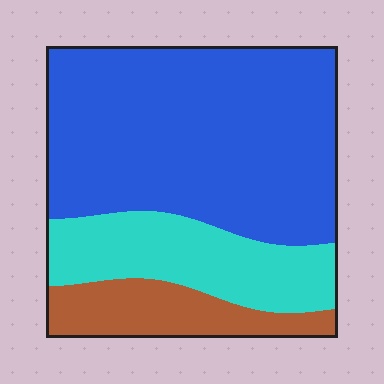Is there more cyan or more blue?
Blue.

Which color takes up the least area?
Brown, at roughly 15%.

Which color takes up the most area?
Blue, at roughly 60%.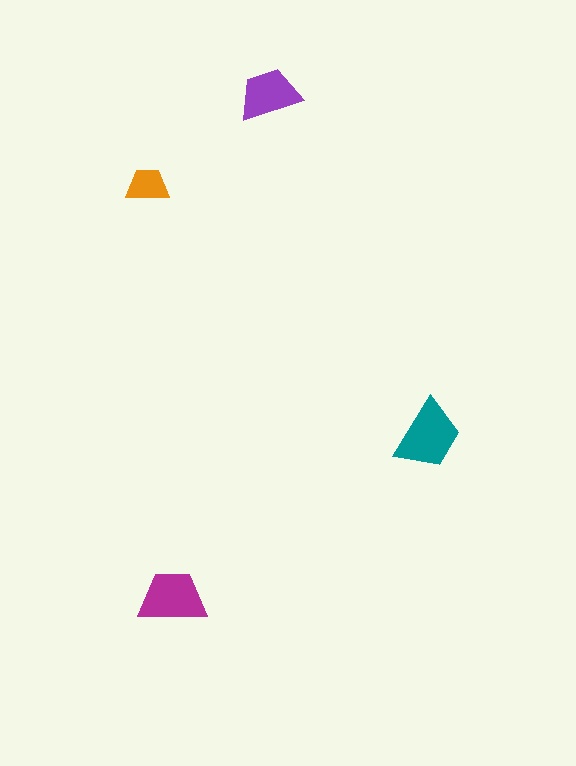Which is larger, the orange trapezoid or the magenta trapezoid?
The magenta one.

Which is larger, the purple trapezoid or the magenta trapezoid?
The magenta one.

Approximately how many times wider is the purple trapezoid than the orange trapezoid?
About 1.5 times wider.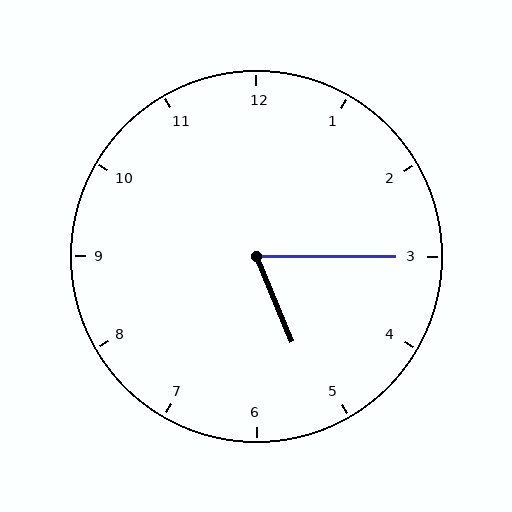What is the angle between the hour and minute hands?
Approximately 68 degrees.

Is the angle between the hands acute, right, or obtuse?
It is acute.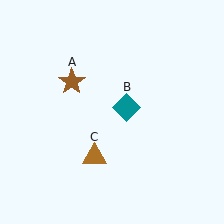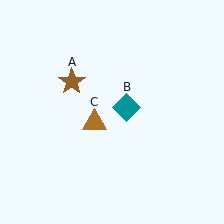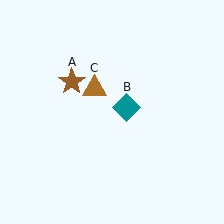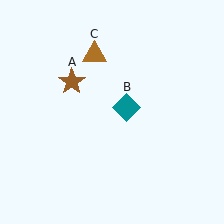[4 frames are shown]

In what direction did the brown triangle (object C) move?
The brown triangle (object C) moved up.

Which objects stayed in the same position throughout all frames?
Brown star (object A) and teal diamond (object B) remained stationary.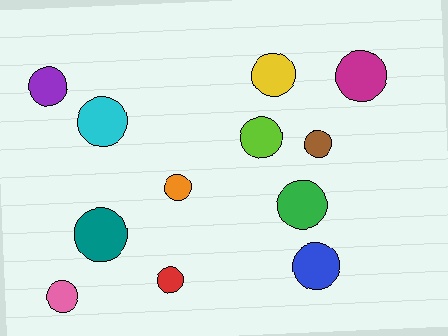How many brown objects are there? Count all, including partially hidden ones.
There is 1 brown object.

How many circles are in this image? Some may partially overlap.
There are 12 circles.